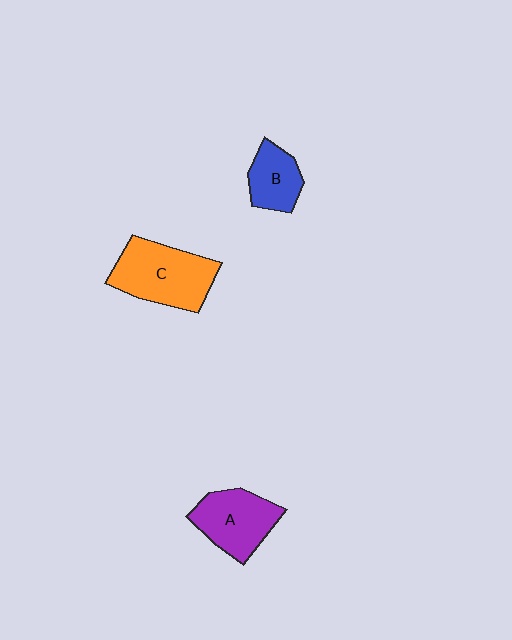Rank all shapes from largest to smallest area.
From largest to smallest: C (orange), A (purple), B (blue).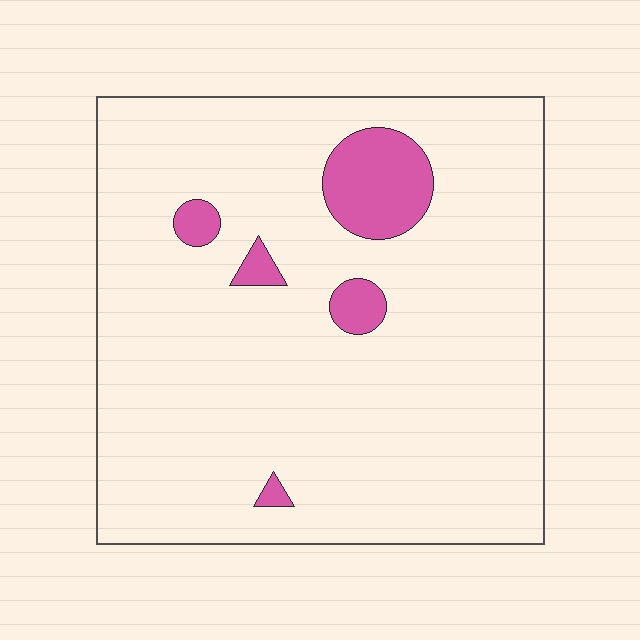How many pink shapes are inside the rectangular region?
5.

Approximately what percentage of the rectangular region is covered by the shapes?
Approximately 10%.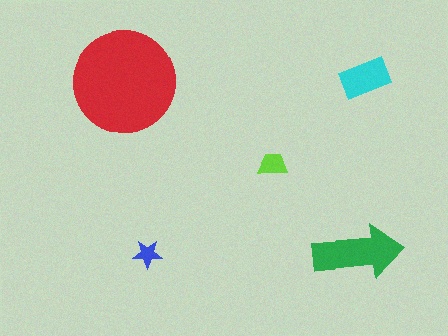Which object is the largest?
The red circle.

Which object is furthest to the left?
The red circle is leftmost.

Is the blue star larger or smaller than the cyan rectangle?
Smaller.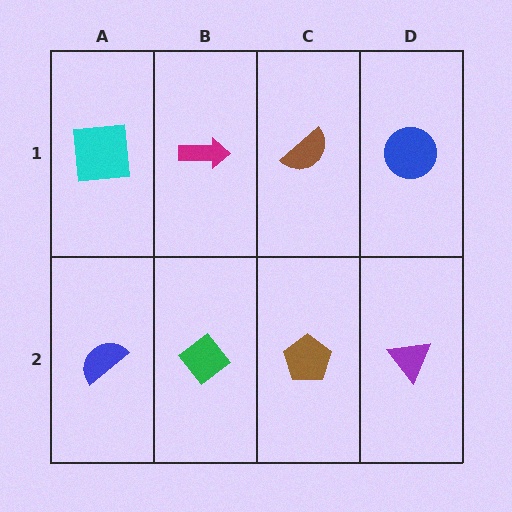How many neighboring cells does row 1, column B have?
3.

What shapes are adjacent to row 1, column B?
A green diamond (row 2, column B), a cyan square (row 1, column A), a brown semicircle (row 1, column C).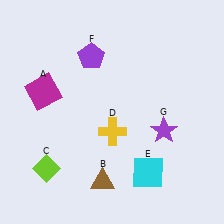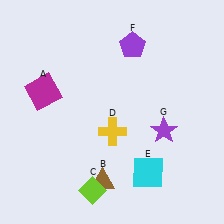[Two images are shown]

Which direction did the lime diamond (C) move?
The lime diamond (C) moved right.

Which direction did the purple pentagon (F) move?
The purple pentagon (F) moved right.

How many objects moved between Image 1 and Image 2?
2 objects moved between the two images.